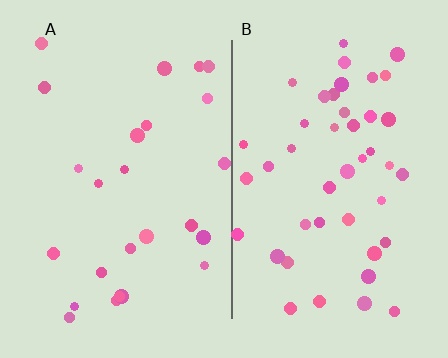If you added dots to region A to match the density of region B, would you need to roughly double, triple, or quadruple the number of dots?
Approximately double.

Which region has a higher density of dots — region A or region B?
B (the right).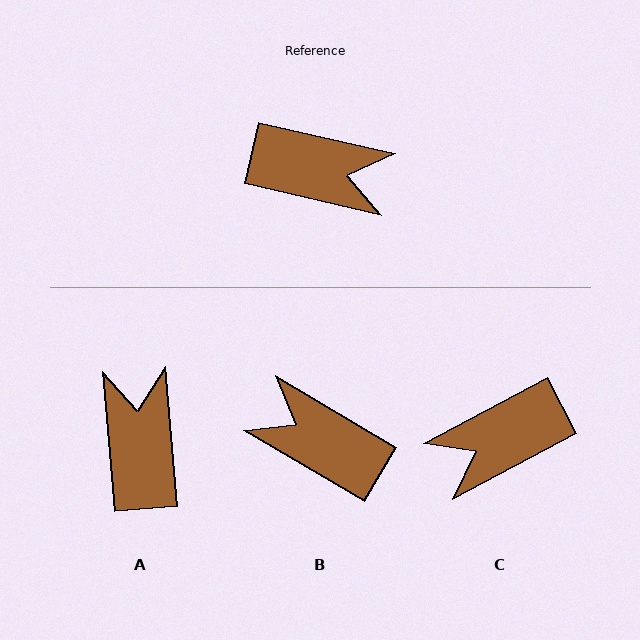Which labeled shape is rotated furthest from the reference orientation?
B, about 162 degrees away.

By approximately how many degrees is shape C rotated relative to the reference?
Approximately 139 degrees clockwise.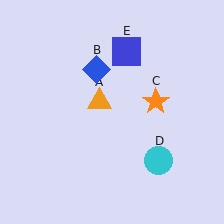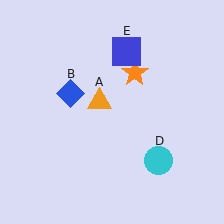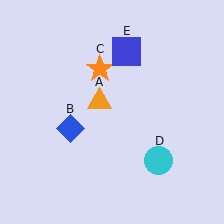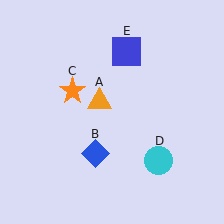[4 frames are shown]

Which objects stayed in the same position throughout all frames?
Orange triangle (object A) and cyan circle (object D) and blue square (object E) remained stationary.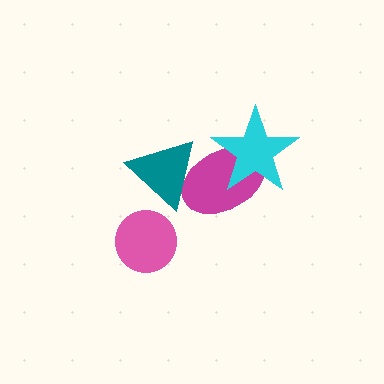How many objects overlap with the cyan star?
1 object overlaps with the cyan star.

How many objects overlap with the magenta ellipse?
2 objects overlap with the magenta ellipse.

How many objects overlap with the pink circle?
0 objects overlap with the pink circle.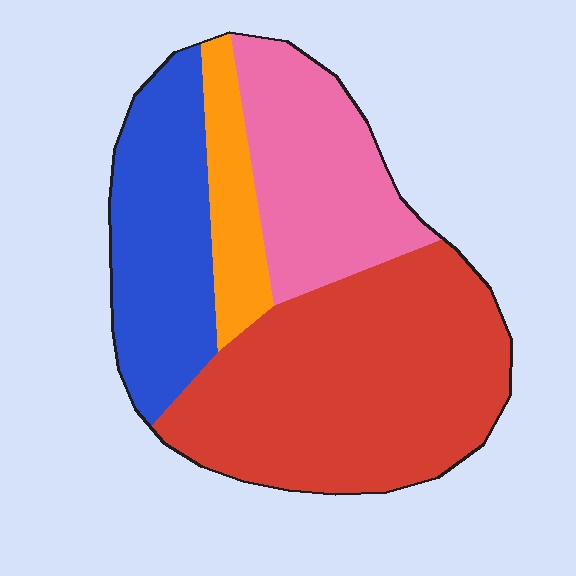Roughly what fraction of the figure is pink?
Pink covers 23% of the figure.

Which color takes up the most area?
Red, at roughly 45%.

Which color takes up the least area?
Orange, at roughly 10%.